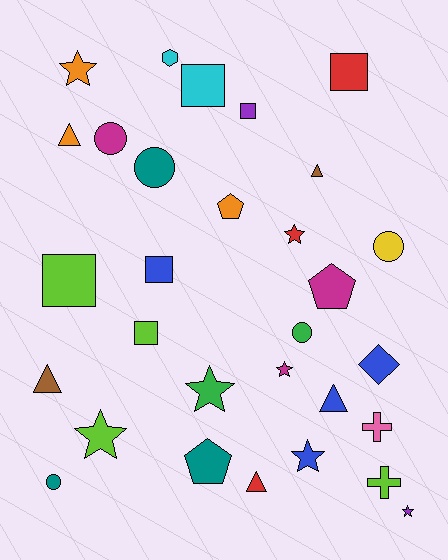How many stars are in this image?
There are 7 stars.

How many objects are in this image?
There are 30 objects.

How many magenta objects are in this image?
There are 3 magenta objects.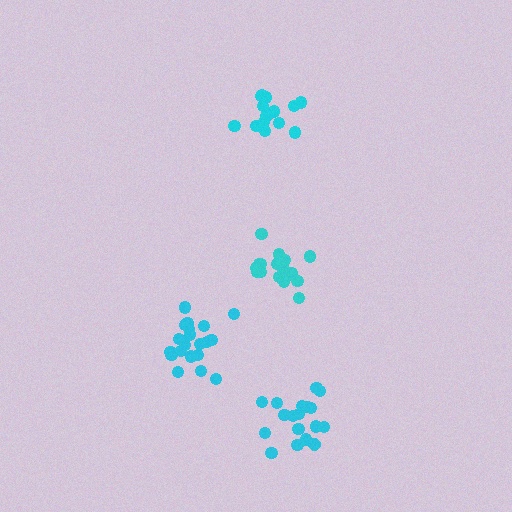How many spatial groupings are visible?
There are 4 spatial groupings.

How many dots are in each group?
Group 1: 20 dots, Group 2: 16 dots, Group 3: 19 dots, Group 4: 19 dots (74 total).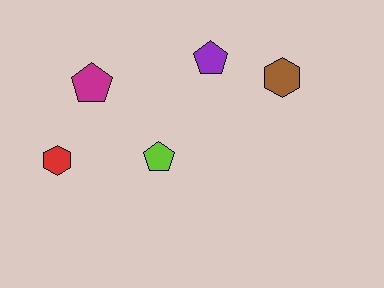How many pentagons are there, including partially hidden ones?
There are 3 pentagons.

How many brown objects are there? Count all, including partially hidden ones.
There is 1 brown object.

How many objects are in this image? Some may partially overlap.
There are 5 objects.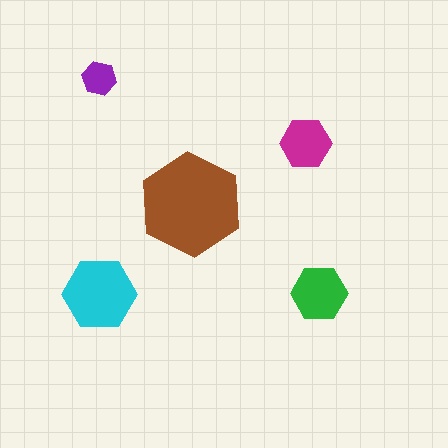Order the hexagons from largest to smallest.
the brown one, the cyan one, the green one, the magenta one, the purple one.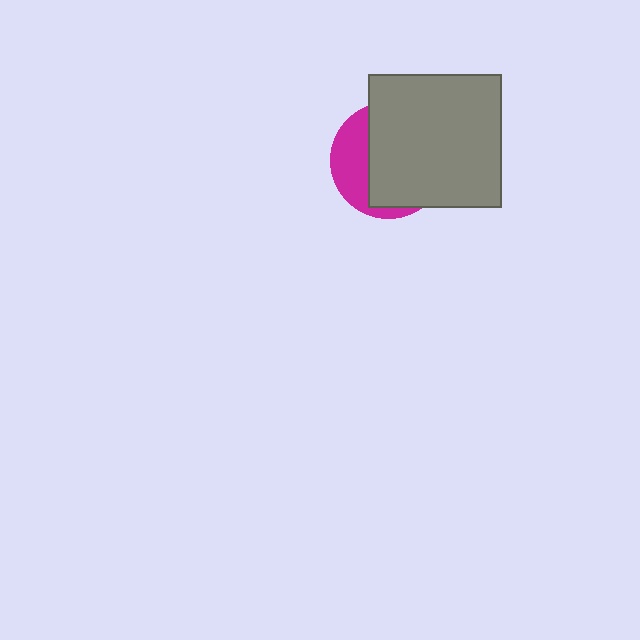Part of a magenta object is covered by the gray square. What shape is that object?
It is a circle.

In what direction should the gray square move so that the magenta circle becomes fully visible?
The gray square should move right. That is the shortest direction to clear the overlap and leave the magenta circle fully visible.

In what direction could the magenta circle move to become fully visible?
The magenta circle could move left. That would shift it out from behind the gray square entirely.